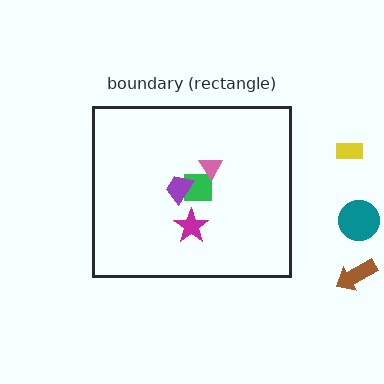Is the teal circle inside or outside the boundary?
Outside.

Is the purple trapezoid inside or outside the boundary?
Inside.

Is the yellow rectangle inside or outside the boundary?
Outside.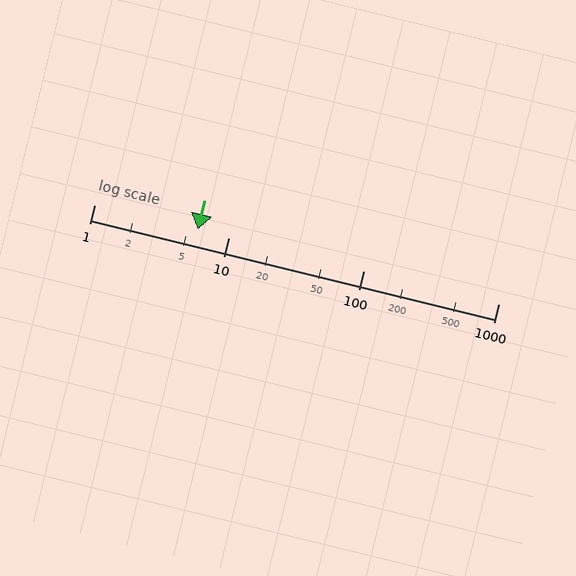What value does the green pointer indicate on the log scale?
The pointer indicates approximately 5.9.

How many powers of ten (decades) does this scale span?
The scale spans 3 decades, from 1 to 1000.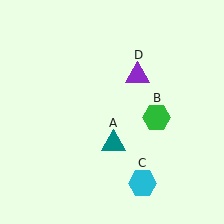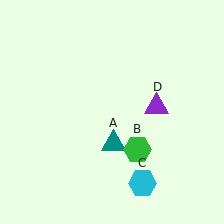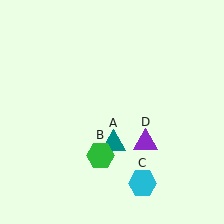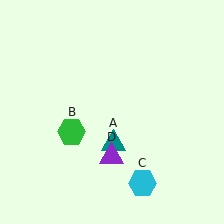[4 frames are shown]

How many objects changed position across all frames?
2 objects changed position: green hexagon (object B), purple triangle (object D).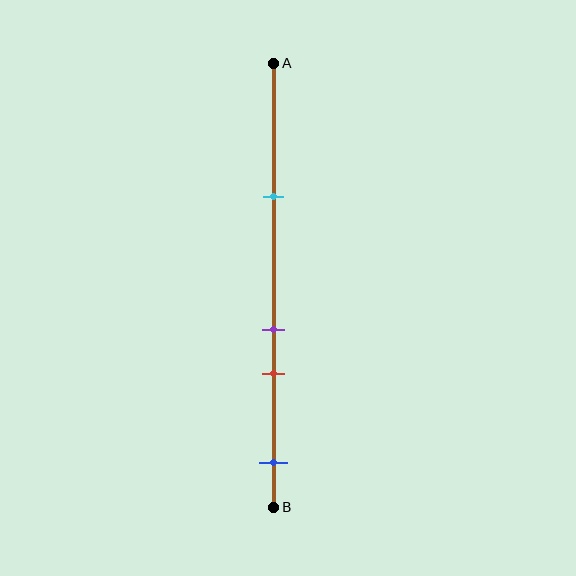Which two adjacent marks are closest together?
The purple and red marks are the closest adjacent pair.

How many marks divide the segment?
There are 4 marks dividing the segment.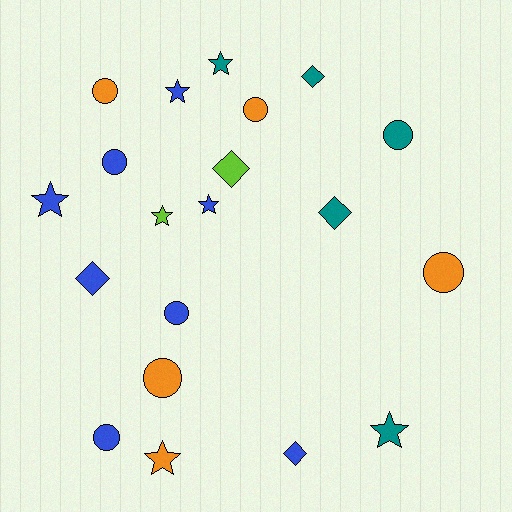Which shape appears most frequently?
Circle, with 8 objects.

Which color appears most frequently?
Blue, with 8 objects.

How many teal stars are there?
There are 2 teal stars.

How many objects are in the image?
There are 20 objects.